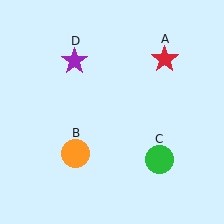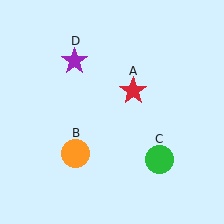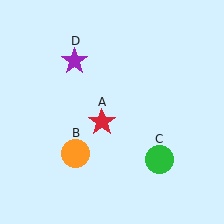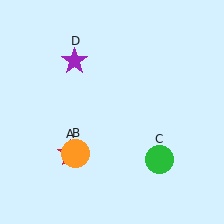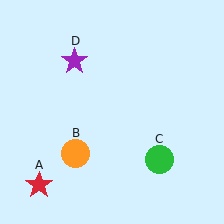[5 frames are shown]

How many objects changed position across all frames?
1 object changed position: red star (object A).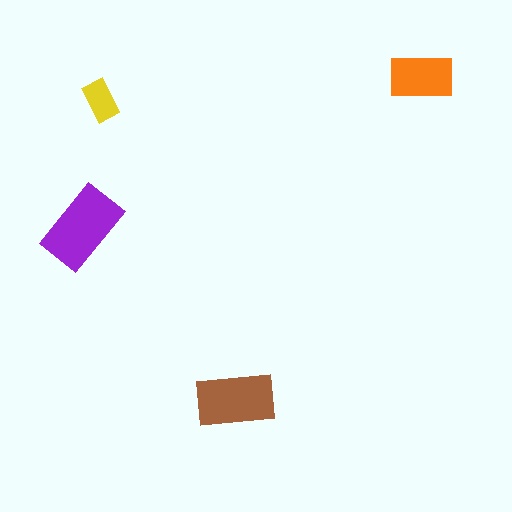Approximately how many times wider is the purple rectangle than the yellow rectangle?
About 2 times wider.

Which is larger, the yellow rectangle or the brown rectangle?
The brown one.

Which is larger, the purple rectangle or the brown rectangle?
The purple one.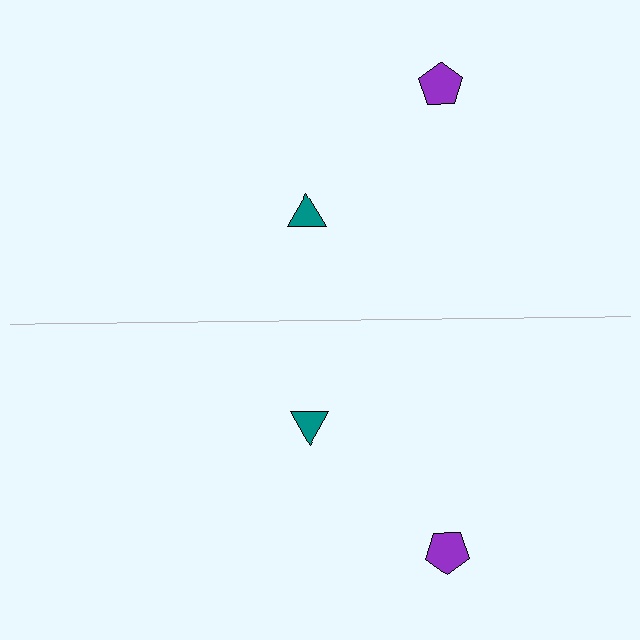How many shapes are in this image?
There are 4 shapes in this image.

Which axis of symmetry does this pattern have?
The pattern has a horizontal axis of symmetry running through the center of the image.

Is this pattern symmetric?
Yes, this pattern has bilateral (reflection) symmetry.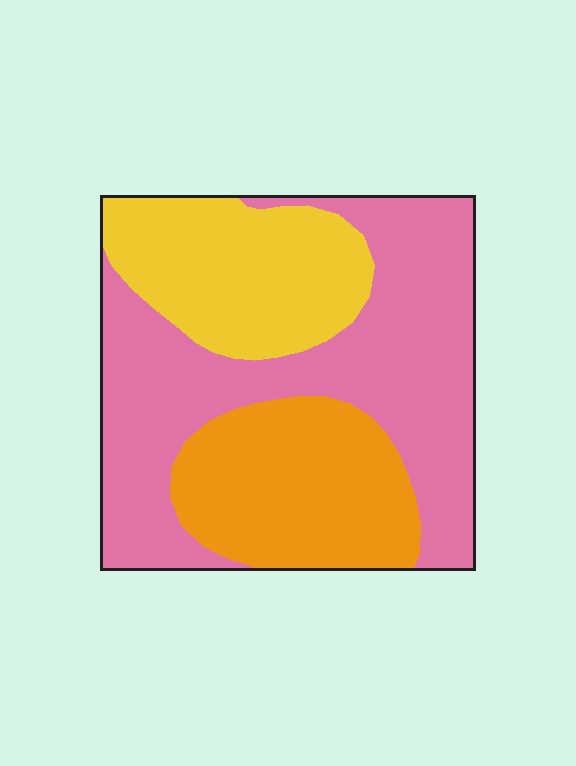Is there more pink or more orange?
Pink.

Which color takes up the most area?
Pink, at roughly 50%.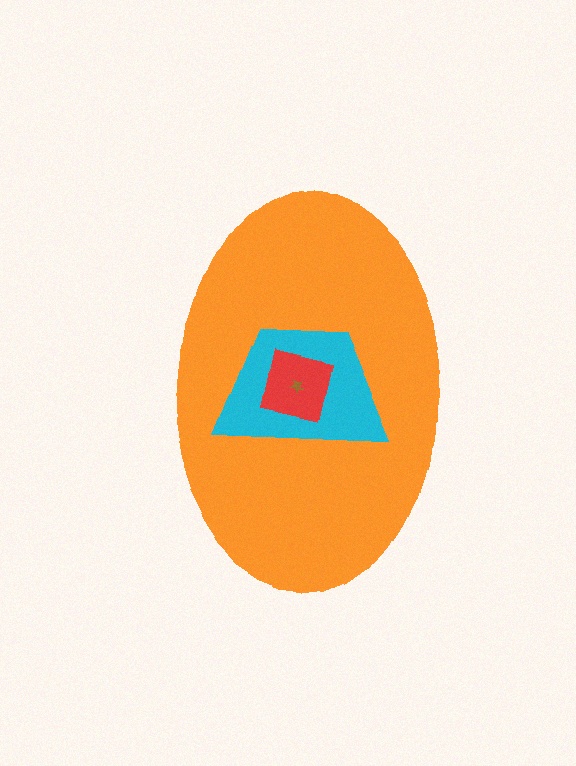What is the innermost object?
The brown star.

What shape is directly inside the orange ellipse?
The cyan trapezoid.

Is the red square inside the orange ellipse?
Yes.